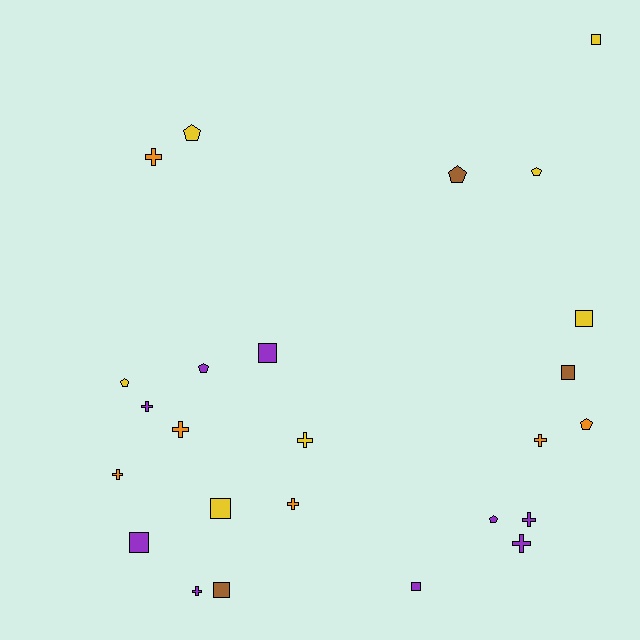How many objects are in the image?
There are 25 objects.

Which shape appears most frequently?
Cross, with 10 objects.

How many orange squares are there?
There are no orange squares.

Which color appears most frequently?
Purple, with 9 objects.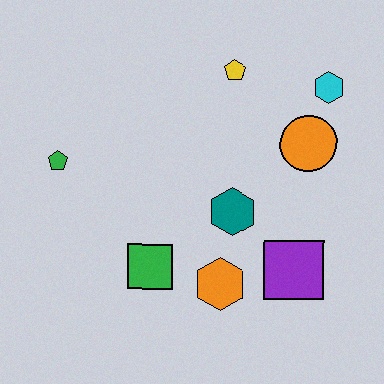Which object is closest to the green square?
The orange hexagon is closest to the green square.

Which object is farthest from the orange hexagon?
The cyan hexagon is farthest from the orange hexagon.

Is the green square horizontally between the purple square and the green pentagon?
Yes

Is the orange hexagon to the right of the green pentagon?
Yes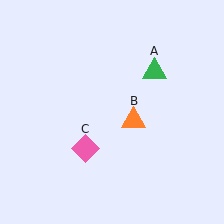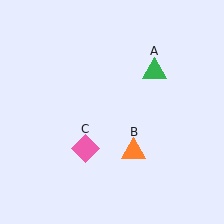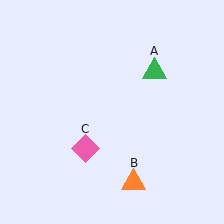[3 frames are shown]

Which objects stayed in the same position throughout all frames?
Green triangle (object A) and pink diamond (object C) remained stationary.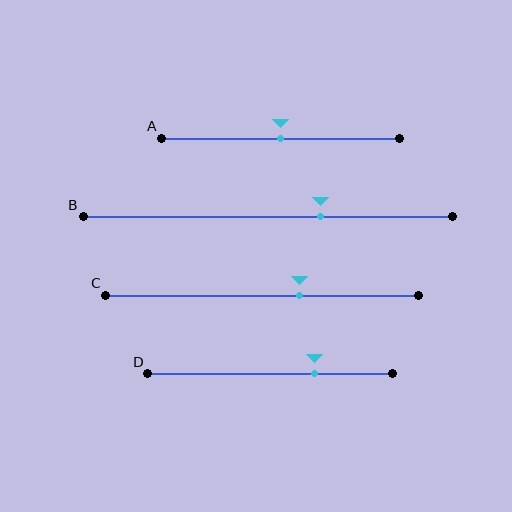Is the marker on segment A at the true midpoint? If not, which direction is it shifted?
Yes, the marker on segment A is at the true midpoint.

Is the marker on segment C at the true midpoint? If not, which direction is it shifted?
No, the marker on segment C is shifted to the right by about 12% of the segment length.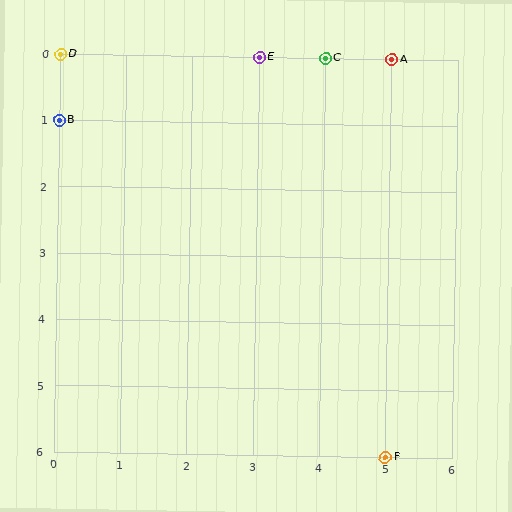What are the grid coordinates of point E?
Point E is at grid coordinates (3, 0).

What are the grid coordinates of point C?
Point C is at grid coordinates (4, 0).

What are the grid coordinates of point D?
Point D is at grid coordinates (0, 0).